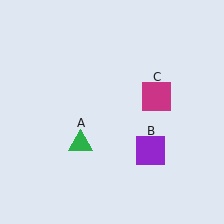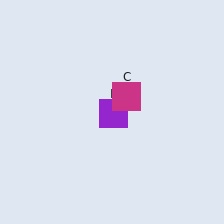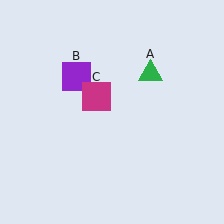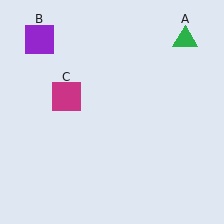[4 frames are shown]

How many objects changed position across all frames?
3 objects changed position: green triangle (object A), purple square (object B), magenta square (object C).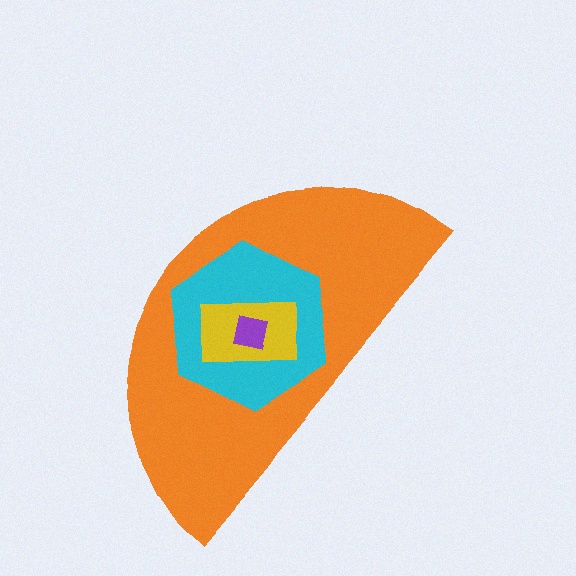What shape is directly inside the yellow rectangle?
The purple square.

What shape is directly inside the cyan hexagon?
The yellow rectangle.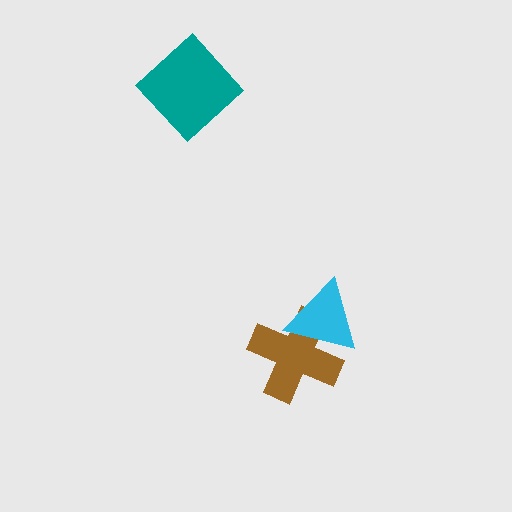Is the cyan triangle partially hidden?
No, no other shape covers it.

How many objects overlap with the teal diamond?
0 objects overlap with the teal diamond.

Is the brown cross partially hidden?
Yes, it is partially covered by another shape.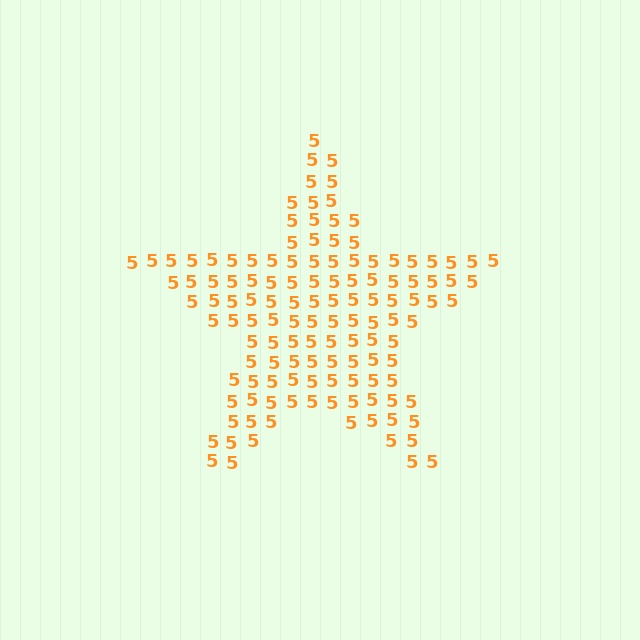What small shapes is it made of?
It is made of small digit 5's.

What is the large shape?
The large shape is a star.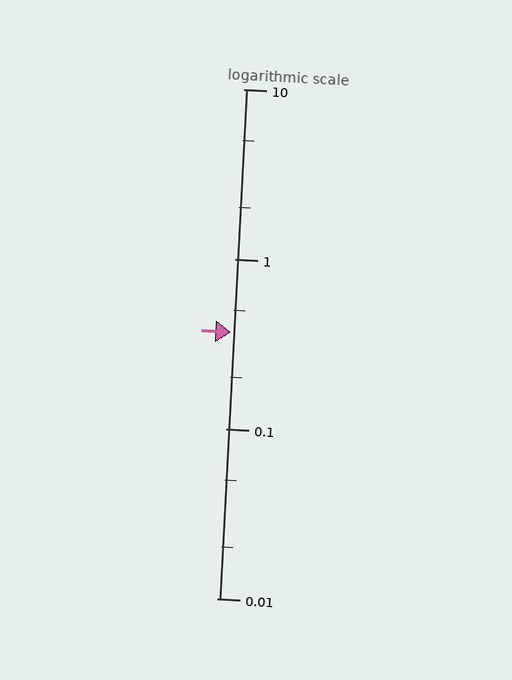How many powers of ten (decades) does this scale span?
The scale spans 3 decades, from 0.01 to 10.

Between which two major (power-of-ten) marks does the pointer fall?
The pointer is between 0.1 and 1.